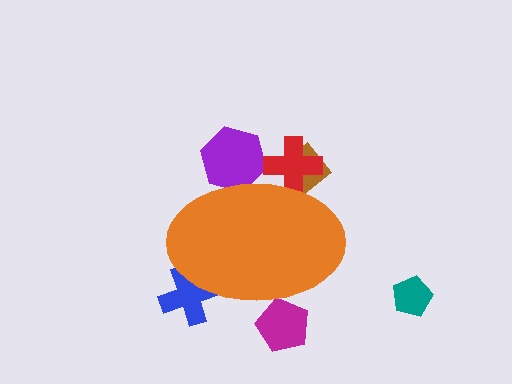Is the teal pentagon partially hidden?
No, the teal pentagon is fully visible.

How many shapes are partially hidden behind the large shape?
5 shapes are partially hidden.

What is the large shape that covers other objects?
An orange ellipse.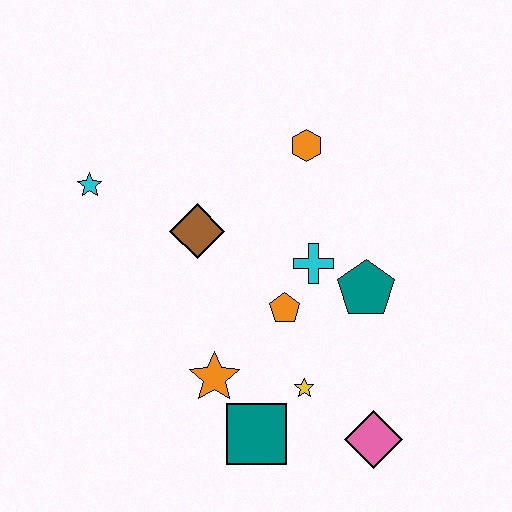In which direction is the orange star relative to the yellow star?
The orange star is to the left of the yellow star.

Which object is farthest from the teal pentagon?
The cyan star is farthest from the teal pentagon.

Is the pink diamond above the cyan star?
No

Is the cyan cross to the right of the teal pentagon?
No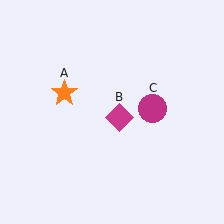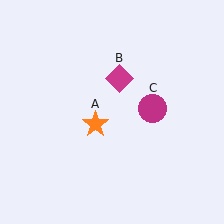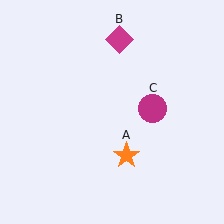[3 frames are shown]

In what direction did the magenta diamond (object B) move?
The magenta diamond (object B) moved up.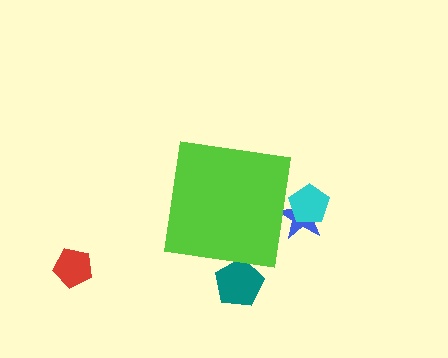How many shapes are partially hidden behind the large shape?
3 shapes are partially hidden.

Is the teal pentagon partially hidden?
Yes, the teal pentagon is partially hidden behind the lime square.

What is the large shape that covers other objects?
A lime square.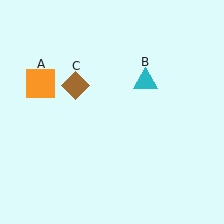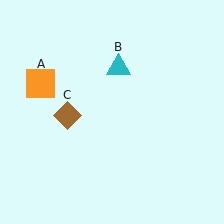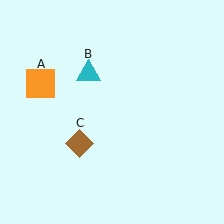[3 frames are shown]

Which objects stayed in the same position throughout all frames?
Orange square (object A) remained stationary.